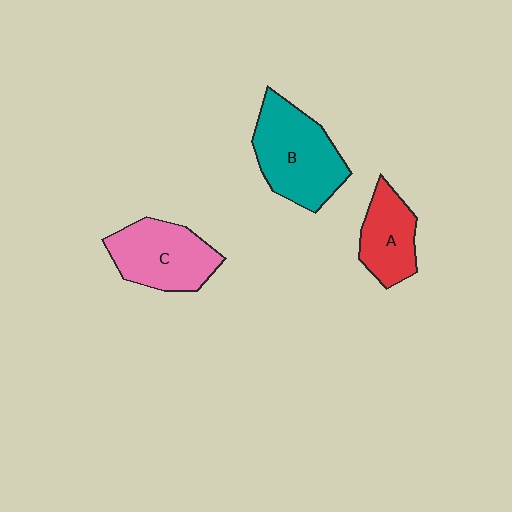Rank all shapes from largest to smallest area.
From largest to smallest: B (teal), C (pink), A (red).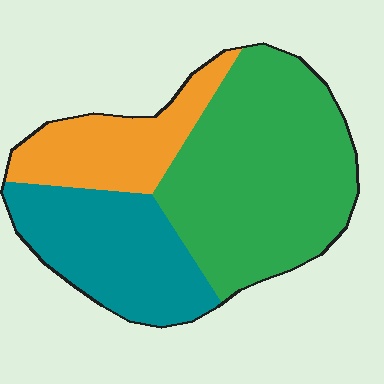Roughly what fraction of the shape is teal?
Teal takes up about one quarter (1/4) of the shape.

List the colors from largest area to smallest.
From largest to smallest: green, teal, orange.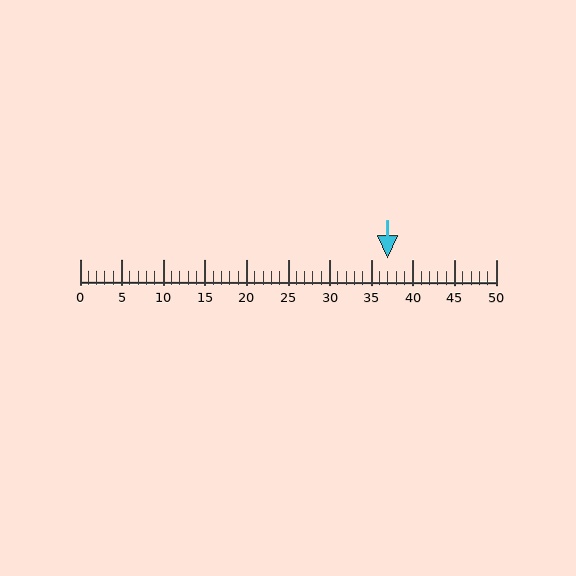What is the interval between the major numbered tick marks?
The major tick marks are spaced 5 units apart.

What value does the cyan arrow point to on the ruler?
The cyan arrow points to approximately 37.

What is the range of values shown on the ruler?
The ruler shows values from 0 to 50.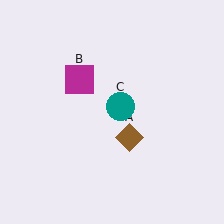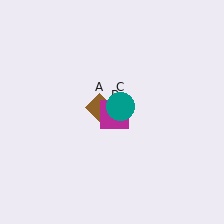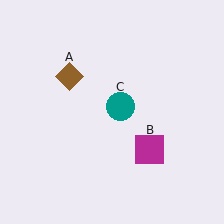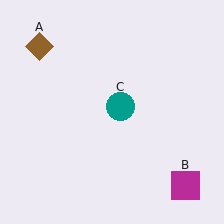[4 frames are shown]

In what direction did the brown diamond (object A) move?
The brown diamond (object A) moved up and to the left.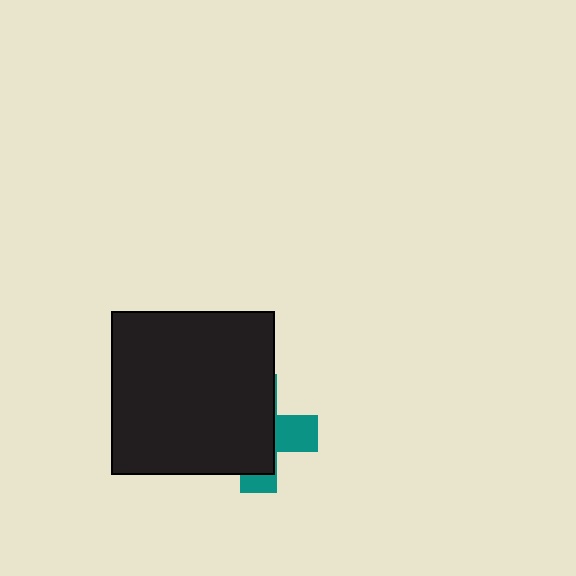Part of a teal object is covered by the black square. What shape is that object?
It is a cross.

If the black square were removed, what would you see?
You would see the complete teal cross.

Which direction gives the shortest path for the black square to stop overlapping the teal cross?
Moving left gives the shortest separation.